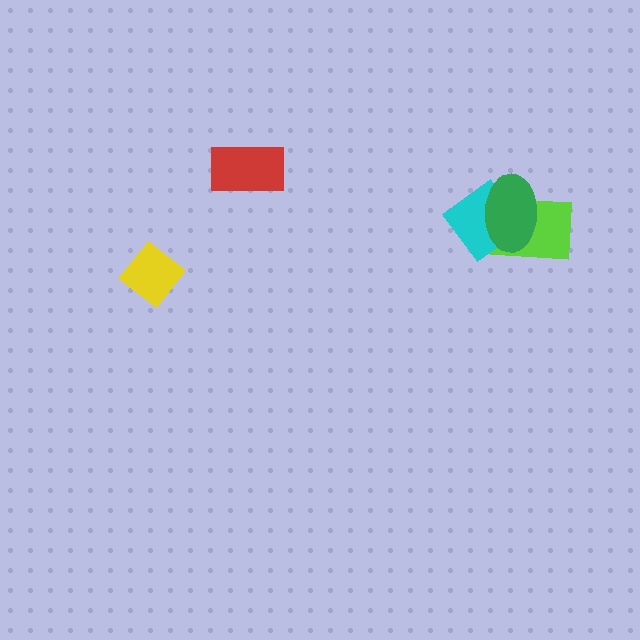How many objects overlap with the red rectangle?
0 objects overlap with the red rectangle.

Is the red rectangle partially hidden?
No, no other shape covers it.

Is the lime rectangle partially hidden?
Yes, it is partially covered by another shape.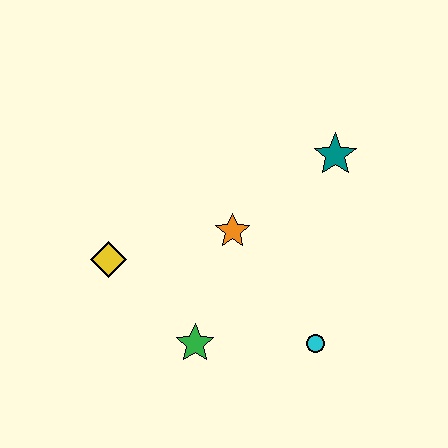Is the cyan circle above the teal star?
No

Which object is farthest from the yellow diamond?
The teal star is farthest from the yellow diamond.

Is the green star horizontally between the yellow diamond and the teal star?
Yes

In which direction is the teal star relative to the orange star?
The teal star is to the right of the orange star.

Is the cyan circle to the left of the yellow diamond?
No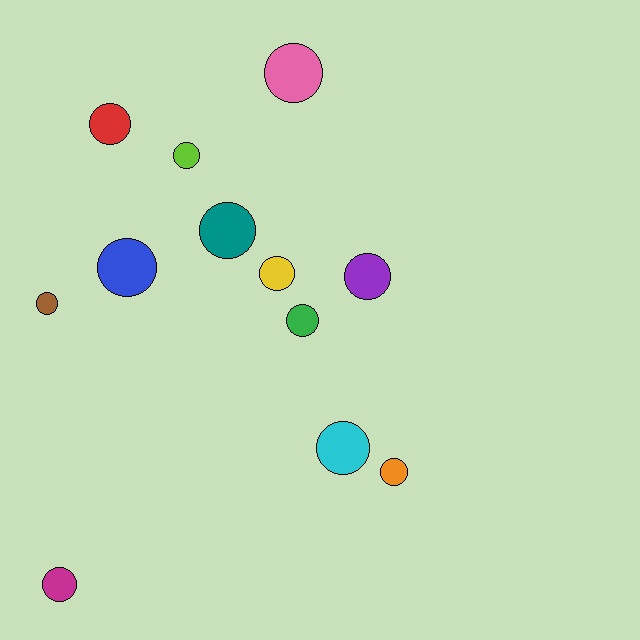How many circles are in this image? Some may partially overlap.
There are 12 circles.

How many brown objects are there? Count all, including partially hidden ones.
There is 1 brown object.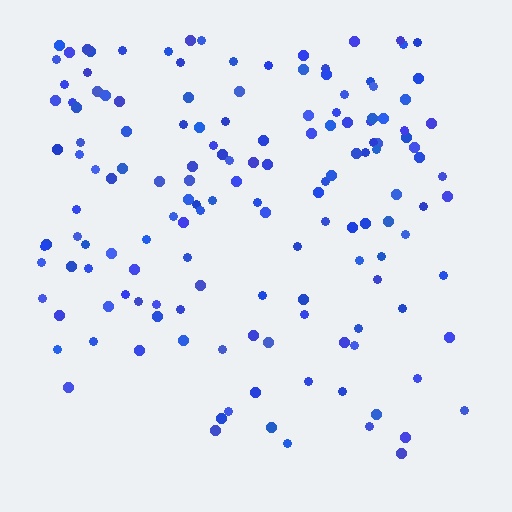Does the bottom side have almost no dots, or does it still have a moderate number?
Still a moderate number, just noticeably fewer than the top.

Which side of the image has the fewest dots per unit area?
The bottom.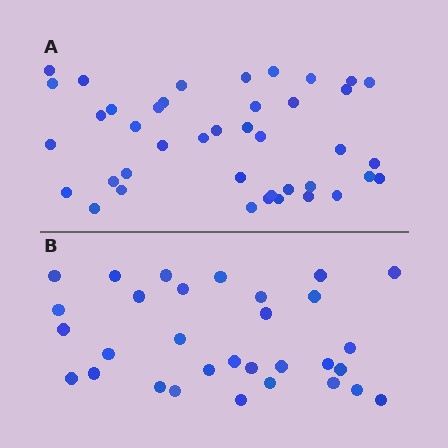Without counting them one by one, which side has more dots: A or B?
Region A (the top region) has more dots.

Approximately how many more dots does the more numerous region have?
Region A has roughly 10 or so more dots than region B.